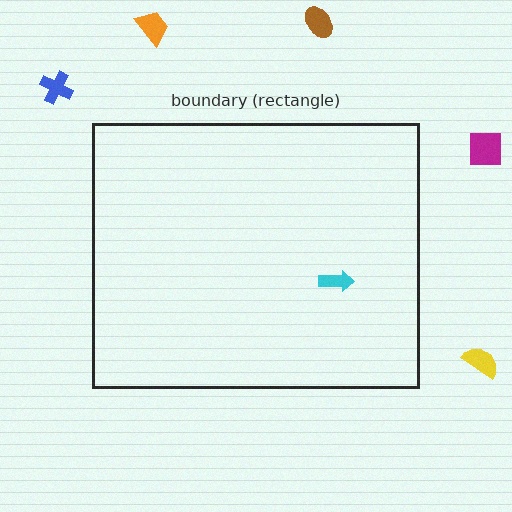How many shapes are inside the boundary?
1 inside, 5 outside.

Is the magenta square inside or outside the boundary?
Outside.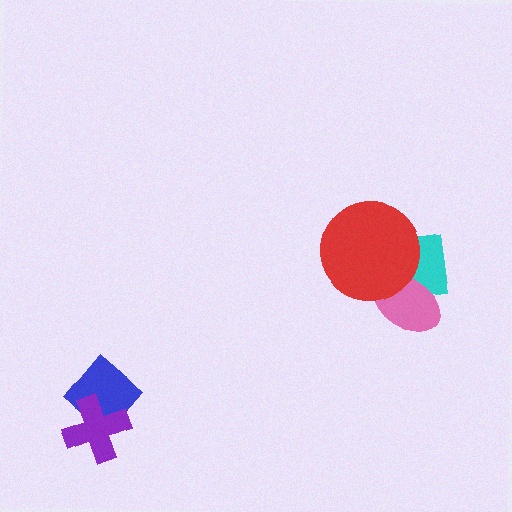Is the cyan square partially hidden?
Yes, it is partially covered by another shape.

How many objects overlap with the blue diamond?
1 object overlaps with the blue diamond.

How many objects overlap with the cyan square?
2 objects overlap with the cyan square.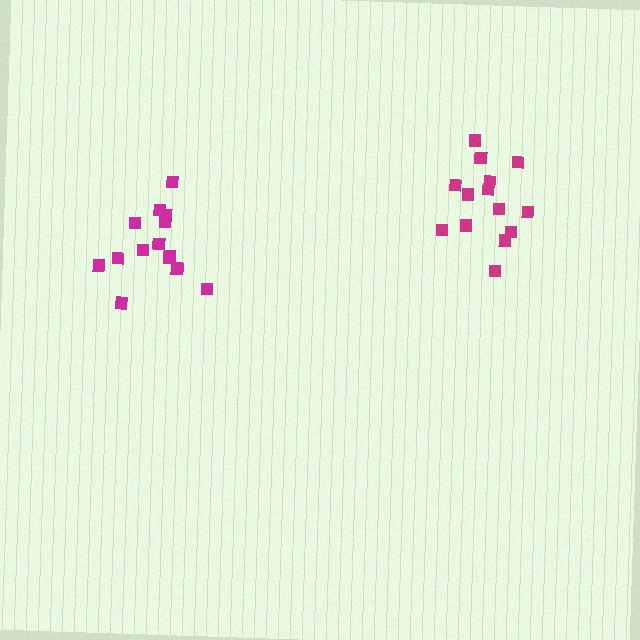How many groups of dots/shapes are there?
There are 2 groups.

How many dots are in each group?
Group 1: 14 dots, Group 2: 14 dots (28 total).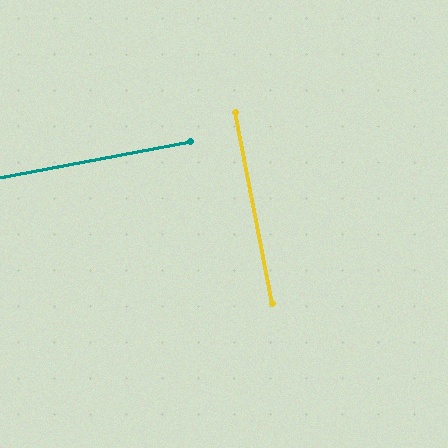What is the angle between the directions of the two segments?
Approximately 90 degrees.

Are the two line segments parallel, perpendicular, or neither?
Perpendicular — they meet at approximately 90°.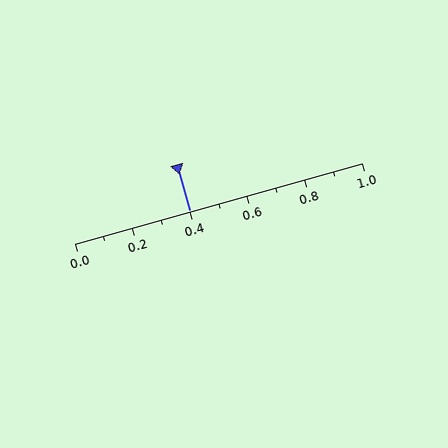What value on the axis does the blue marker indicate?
The marker indicates approximately 0.4.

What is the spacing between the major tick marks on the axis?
The major ticks are spaced 0.2 apart.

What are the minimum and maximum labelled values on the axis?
The axis runs from 0.0 to 1.0.